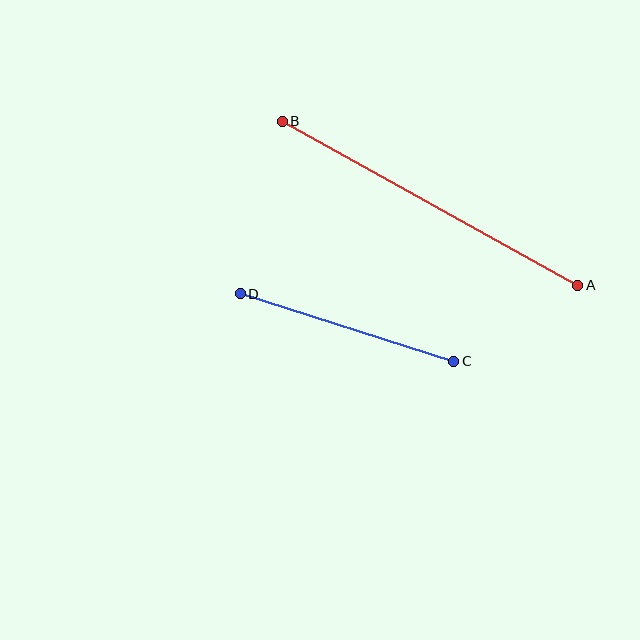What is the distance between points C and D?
The distance is approximately 224 pixels.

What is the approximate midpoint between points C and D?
The midpoint is at approximately (347, 327) pixels.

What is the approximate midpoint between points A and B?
The midpoint is at approximately (430, 203) pixels.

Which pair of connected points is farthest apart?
Points A and B are farthest apart.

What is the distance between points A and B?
The distance is approximately 338 pixels.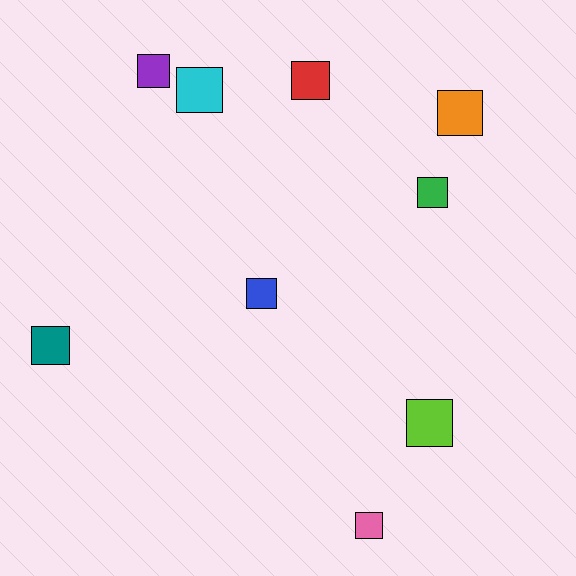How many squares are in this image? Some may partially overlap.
There are 9 squares.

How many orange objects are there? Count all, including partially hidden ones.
There is 1 orange object.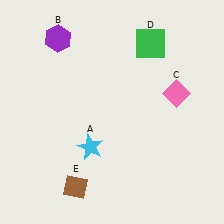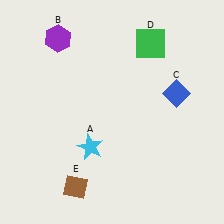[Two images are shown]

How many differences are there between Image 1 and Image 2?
There is 1 difference between the two images.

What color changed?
The diamond (C) changed from pink in Image 1 to blue in Image 2.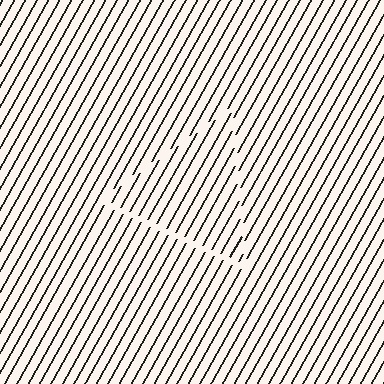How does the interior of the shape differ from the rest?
The interior of the shape contains the same grating, shifted by half a period — the contour is defined by the phase discontinuity where line-ends from the inner and outer gratings abut.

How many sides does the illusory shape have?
3 sides — the line-ends trace a triangle.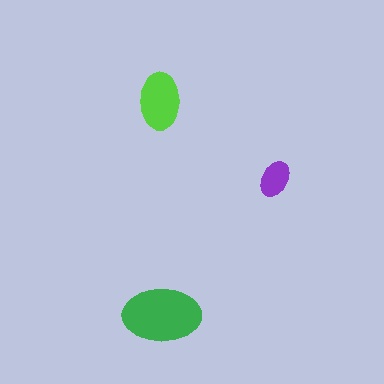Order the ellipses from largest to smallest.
the green one, the lime one, the purple one.